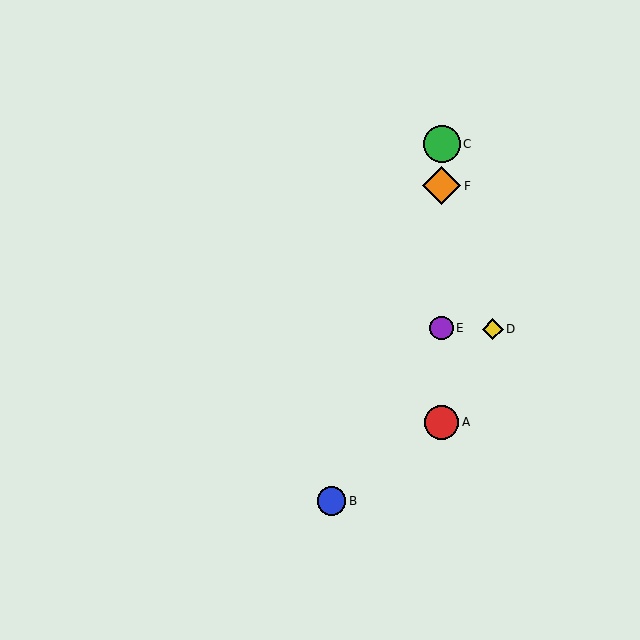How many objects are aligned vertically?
4 objects (A, C, E, F) are aligned vertically.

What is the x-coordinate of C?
Object C is at x≈442.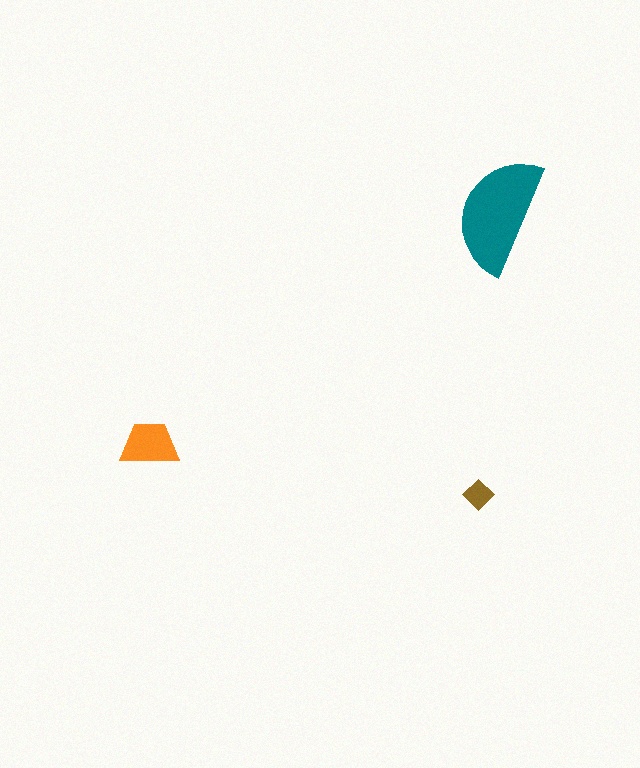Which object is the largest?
The teal semicircle.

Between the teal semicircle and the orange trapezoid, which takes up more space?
The teal semicircle.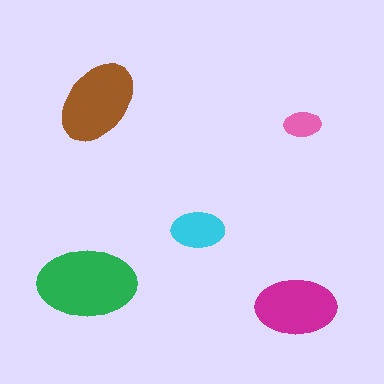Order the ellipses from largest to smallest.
the green one, the brown one, the magenta one, the cyan one, the pink one.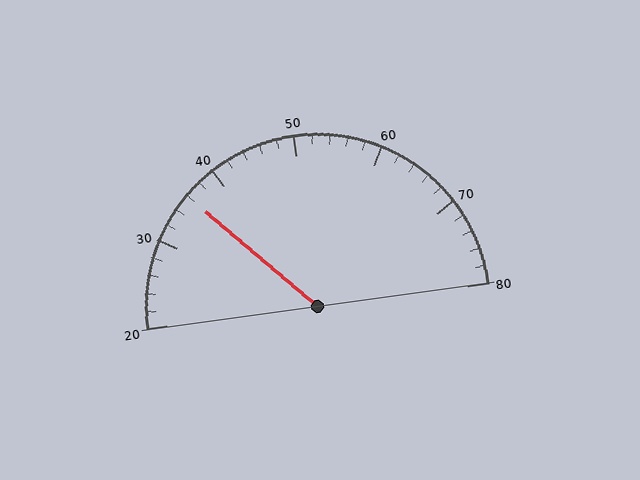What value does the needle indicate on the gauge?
The needle indicates approximately 36.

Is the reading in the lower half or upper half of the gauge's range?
The reading is in the lower half of the range (20 to 80).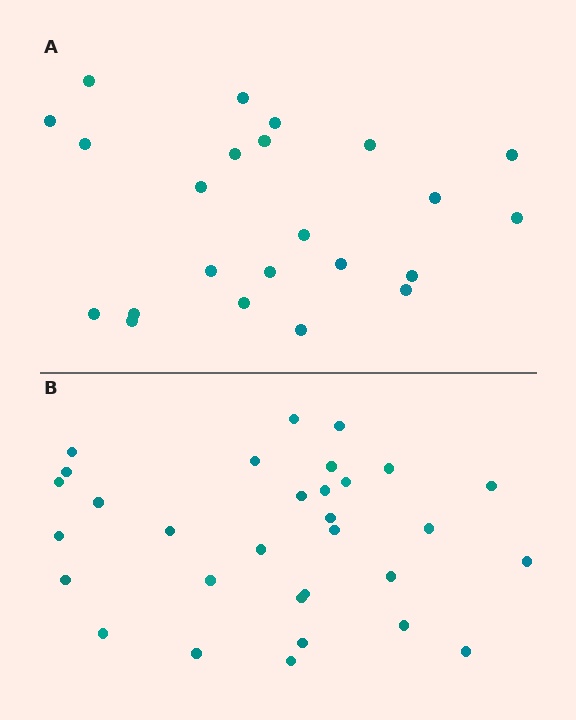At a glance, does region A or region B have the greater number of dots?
Region B (the bottom region) has more dots.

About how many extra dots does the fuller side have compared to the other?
Region B has roughly 8 or so more dots than region A.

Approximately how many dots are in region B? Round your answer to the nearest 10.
About 30 dots. (The exact count is 31, which rounds to 30.)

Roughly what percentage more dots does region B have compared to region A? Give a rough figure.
About 35% more.